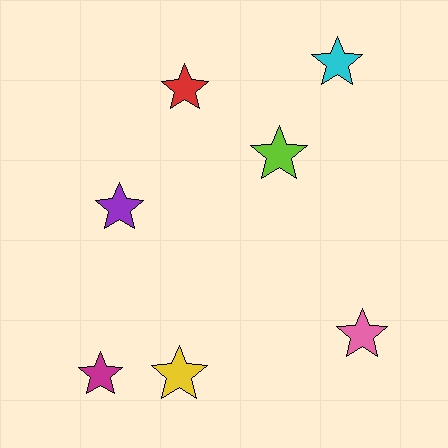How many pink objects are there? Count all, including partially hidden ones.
There is 1 pink object.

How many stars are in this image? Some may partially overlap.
There are 7 stars.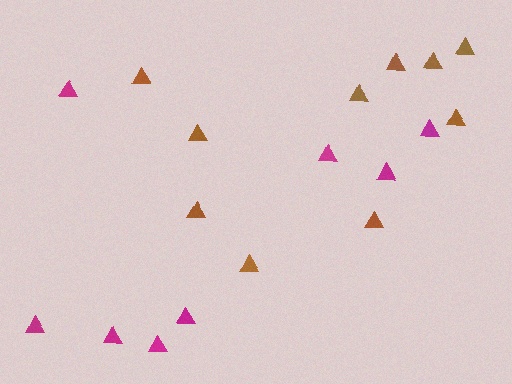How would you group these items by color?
There are 2 groups: one group of brown triangles (10) and one group of magenta triangles (8).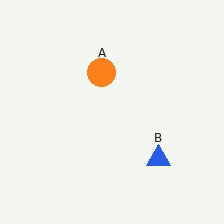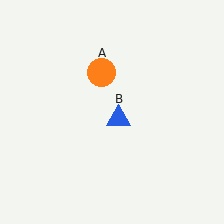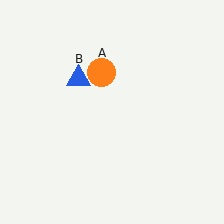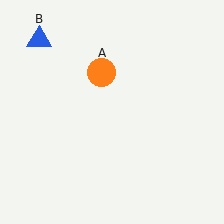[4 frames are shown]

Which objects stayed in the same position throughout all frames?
Orange circle (object A) remained stationary.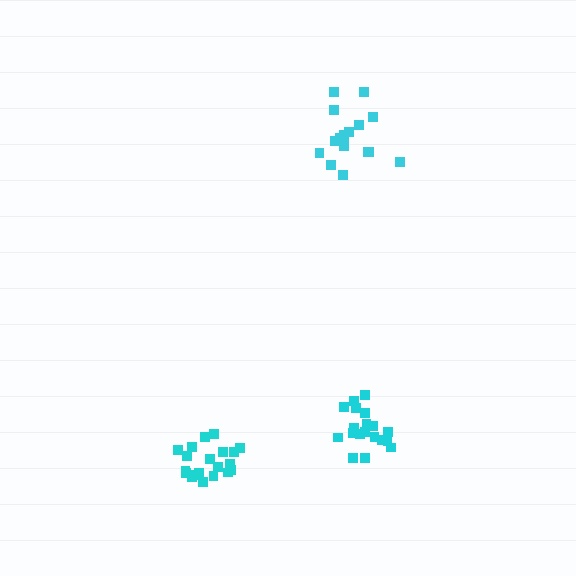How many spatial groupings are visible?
There are 3 spatial groupings.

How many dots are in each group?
Group 1: 19 dots, Group 2: 20 dots, Group 3: 17 dots (56 total).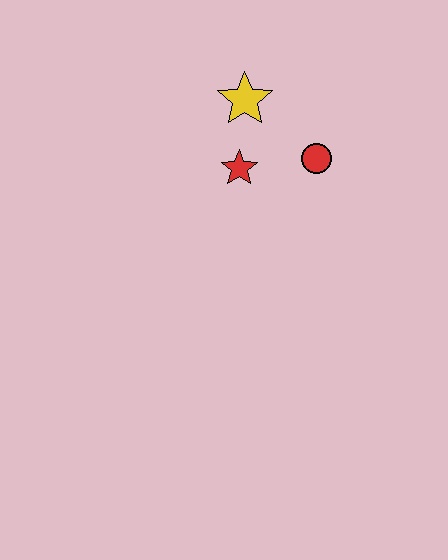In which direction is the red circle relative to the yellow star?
The red circle is to the right of the yellow star.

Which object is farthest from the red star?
The red circle is farthest from the red star.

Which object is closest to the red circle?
The red star is closest to the red circle.